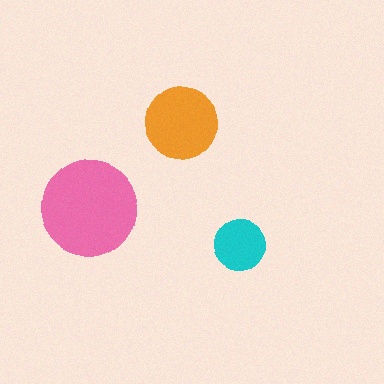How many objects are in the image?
There are 3 objects in the image.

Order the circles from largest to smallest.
the pink one, the orange one, the cyan one.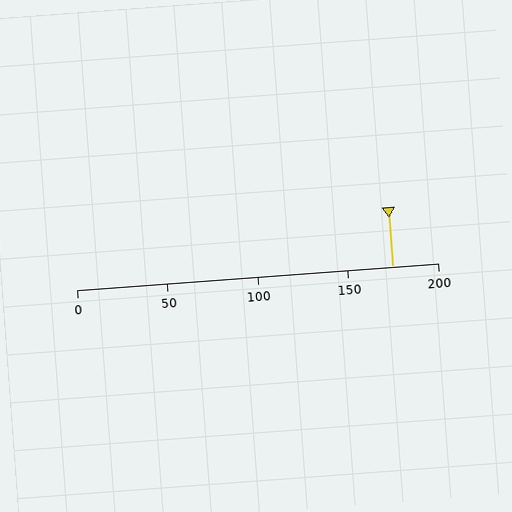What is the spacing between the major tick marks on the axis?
The major ticks are spaced 50 apart.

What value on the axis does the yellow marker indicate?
The marker indicates approximately 175.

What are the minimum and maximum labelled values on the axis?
The axis runs from 0 to 200.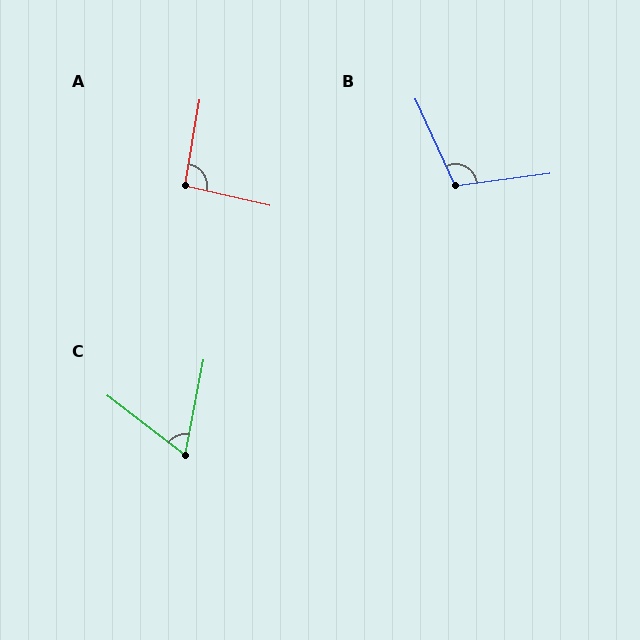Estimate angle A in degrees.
Approximately 93 degrees.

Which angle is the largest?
B, at approximately 107 degrees.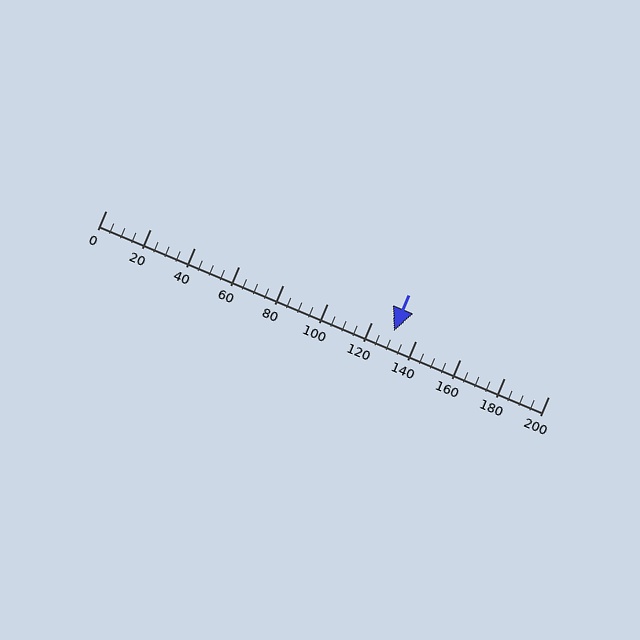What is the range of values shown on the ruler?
The ruler shows values from 0 to 200.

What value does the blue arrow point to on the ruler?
The blue arrow points to approximately 130.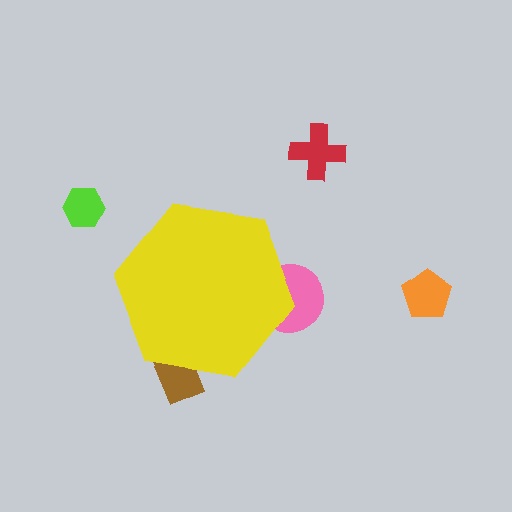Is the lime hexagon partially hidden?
No, the lime hexagon is fully visible.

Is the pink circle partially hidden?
Yes, the pink circle is partially hidden behind the yellow hexagon.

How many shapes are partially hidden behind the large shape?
2 shapes are partially hidden.